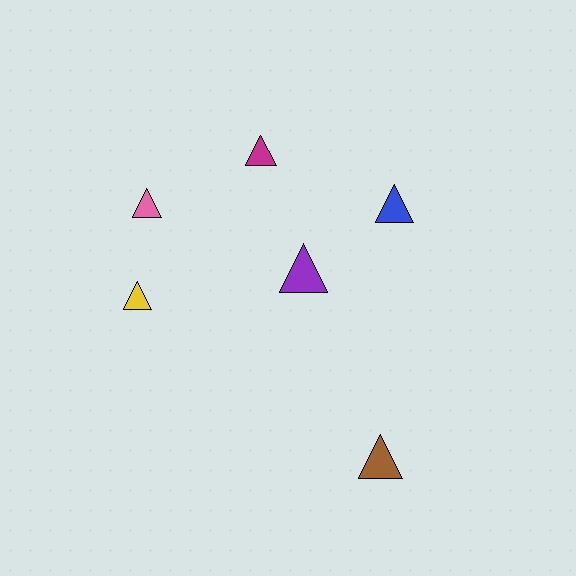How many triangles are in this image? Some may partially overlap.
There are 6 triangles.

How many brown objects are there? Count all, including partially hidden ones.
There is 1 brown object.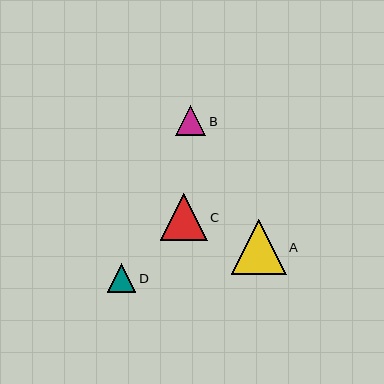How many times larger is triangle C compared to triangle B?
Triangle C is approximately 1.6 times the size of triangle B.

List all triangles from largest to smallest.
From largest to smallest: A, C, B, D.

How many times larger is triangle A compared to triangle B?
Triangle A is approximately 1.8 times the size of triangle B.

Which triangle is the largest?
Triangle A is the largest with a size of approximately 55 pixels.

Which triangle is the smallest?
Triangle D is the smallest with a size of approximately 29 pixels.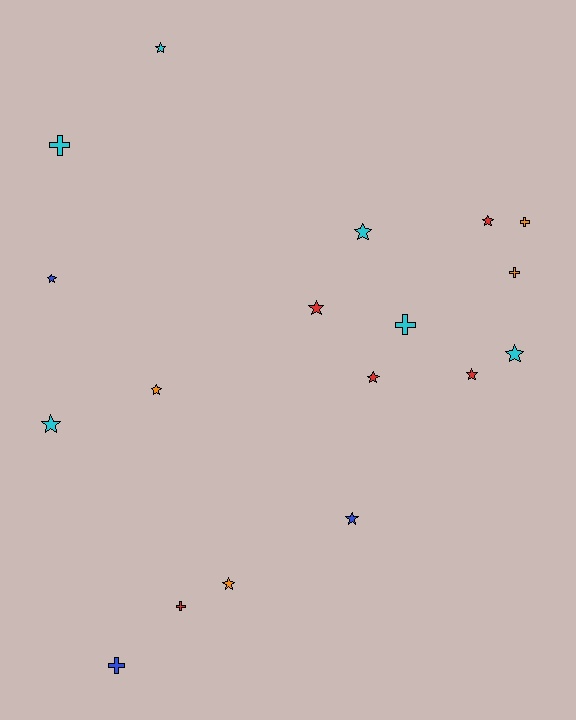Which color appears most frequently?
Cyan, with 6 objects.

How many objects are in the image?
There are 18 objects.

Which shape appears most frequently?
Star, with 12 objects.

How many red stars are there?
There are 4 red stars.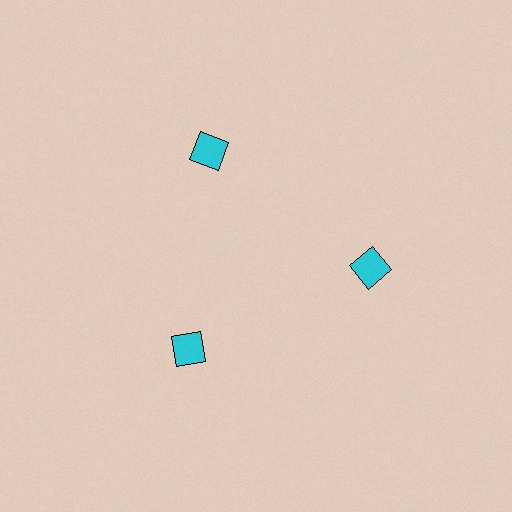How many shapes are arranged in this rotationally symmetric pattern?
There are 3 shapes, arranged in 3 groups of 1.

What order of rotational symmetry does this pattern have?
This pattern has 3-fold rotational symmetry.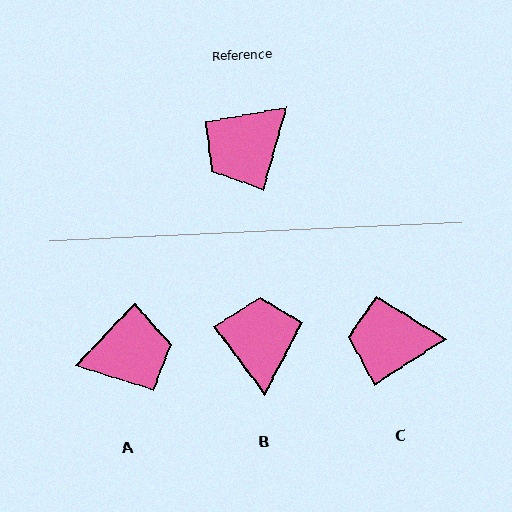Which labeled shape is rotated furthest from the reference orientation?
A, about 152 degrees away.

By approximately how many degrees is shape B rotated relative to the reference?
Approximately 128 degrees clockwise.